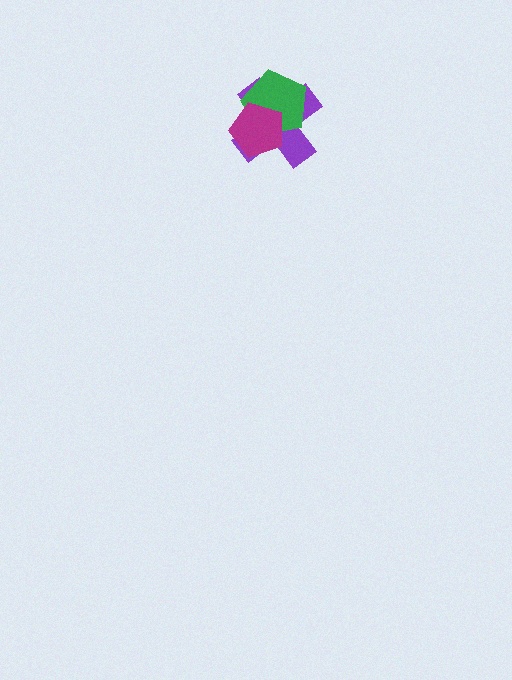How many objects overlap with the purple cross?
2 objects overlap with the purple cross.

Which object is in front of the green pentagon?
The magenta pentagon is in front of the green pentagon.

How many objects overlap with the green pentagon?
2 objects overlap with the green pentagon.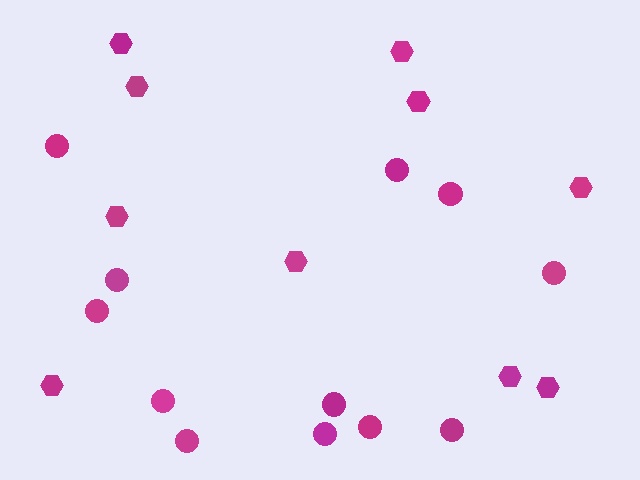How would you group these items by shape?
There are 2 groups: one group of hexagons (10) and one group of circles (12).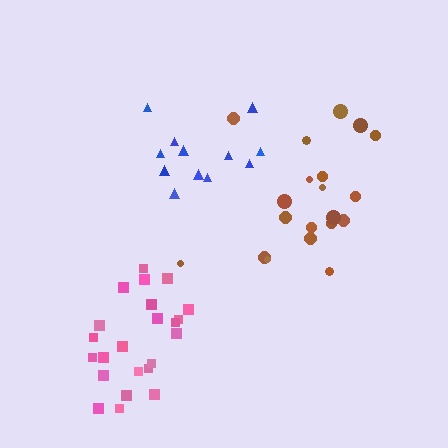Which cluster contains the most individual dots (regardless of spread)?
Pink (23).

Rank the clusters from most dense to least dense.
blue, pink, brown.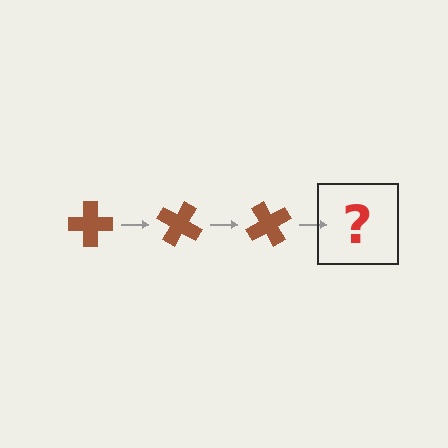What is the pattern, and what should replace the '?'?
The pattern is that the cross rotates 30 degrees each step. The '?' should be a brown cross rotated 90 degrees.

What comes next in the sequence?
The next element should be a brown cross rotated 90 degrees.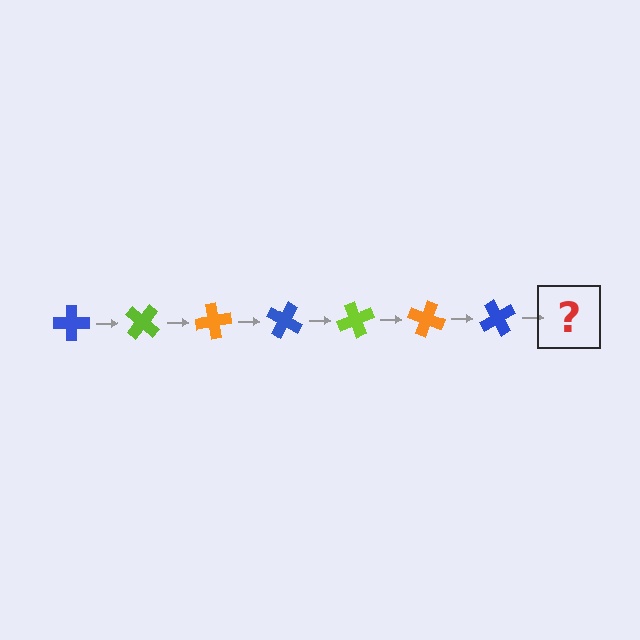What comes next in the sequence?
The next element should be a lime cross, rotated 280 degrees from the start.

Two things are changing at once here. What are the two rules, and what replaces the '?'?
The two rules are that it rotates 40 degrees each step and the color cycles through blue, lime, and orange. The '?' should be a lime cross, rotated 280 degrees from the start.